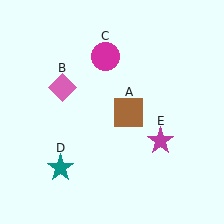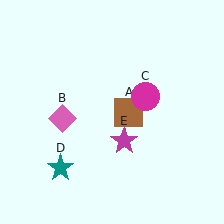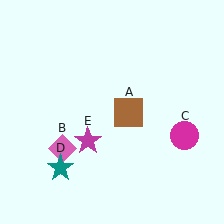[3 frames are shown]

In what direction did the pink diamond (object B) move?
The pink diamond (object B) moved down.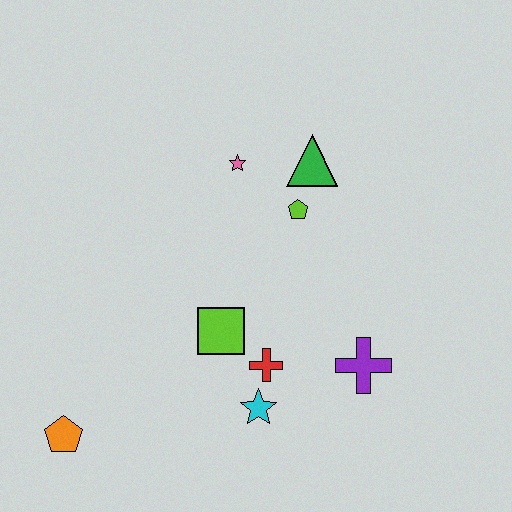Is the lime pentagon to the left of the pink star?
No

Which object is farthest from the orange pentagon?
The green triangle is farthest from the orange pentagon.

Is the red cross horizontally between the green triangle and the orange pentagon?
Yes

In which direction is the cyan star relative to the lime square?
The cyan star is below the lime square.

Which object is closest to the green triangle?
The lime pentagon is closest to the green triangle.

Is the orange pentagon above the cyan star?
No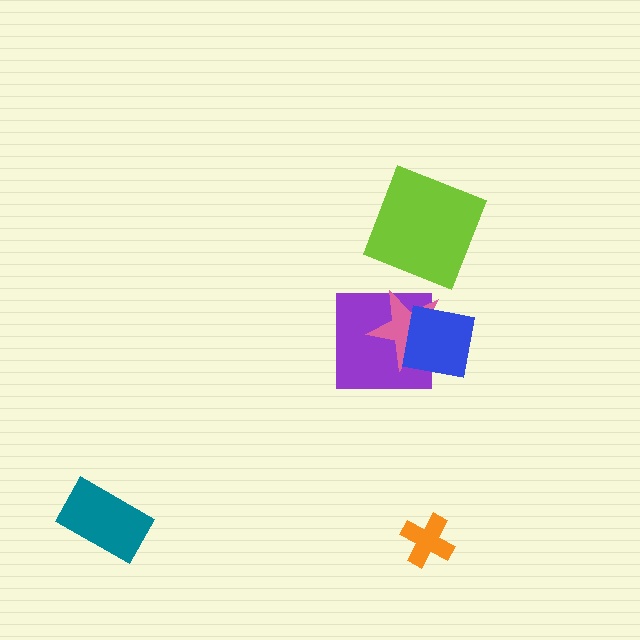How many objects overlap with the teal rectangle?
0 objects overlap with the teal rectangle.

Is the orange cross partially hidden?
No, no other shape covers it.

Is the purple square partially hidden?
Yes, it is partially covered by another shape.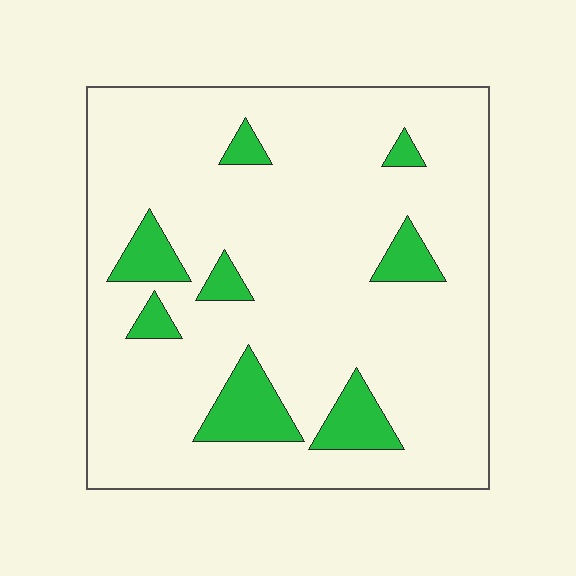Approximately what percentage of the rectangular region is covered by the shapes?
Approximately 15%.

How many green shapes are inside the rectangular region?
8.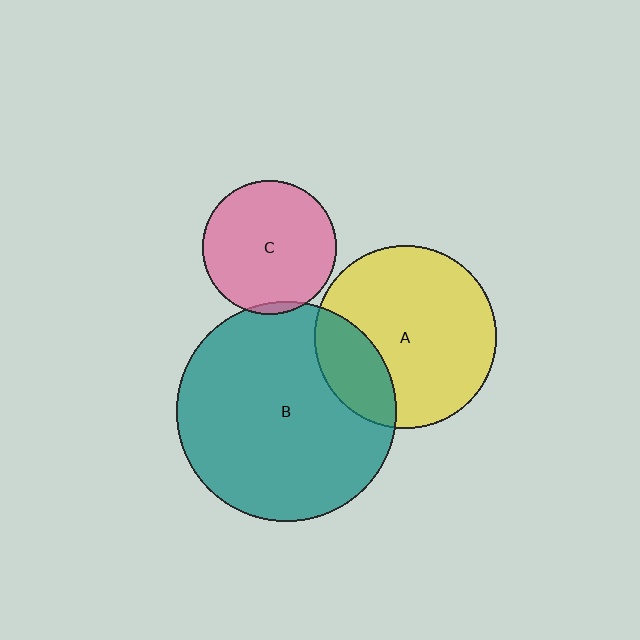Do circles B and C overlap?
Yes.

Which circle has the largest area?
Circle B (teal).